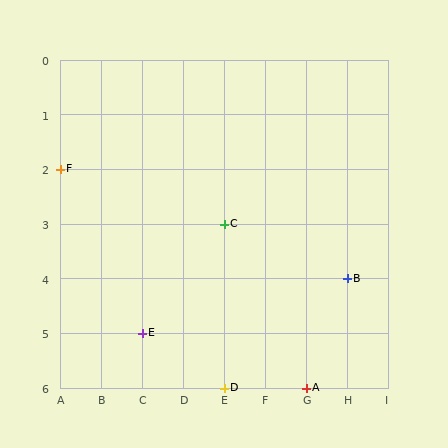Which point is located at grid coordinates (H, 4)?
Point B is at (H, 4).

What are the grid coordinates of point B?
Point B is at grid coordinates (H, 4).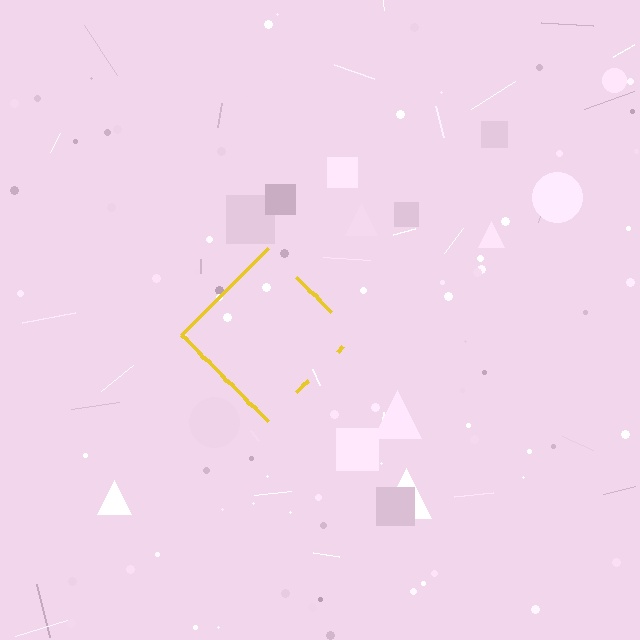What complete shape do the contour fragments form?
The contour fragments form a diamond.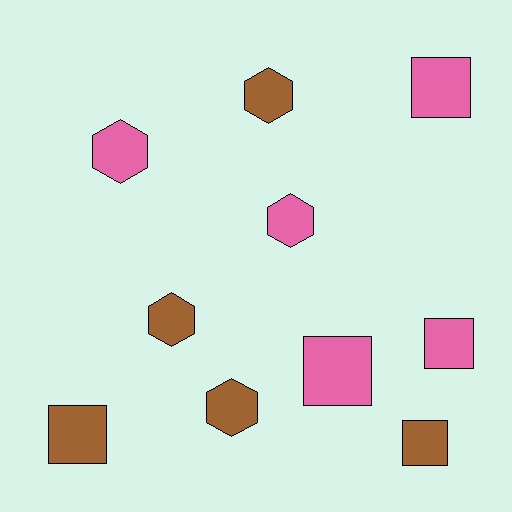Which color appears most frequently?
Pink, with 5 objects.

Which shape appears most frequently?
Hexagon, with 5 objects.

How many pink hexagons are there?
There are 2 pink hexagons.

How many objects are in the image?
There are 10 objects.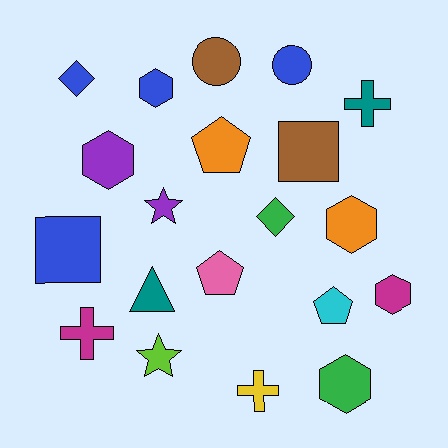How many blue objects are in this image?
There are 4 blue objects.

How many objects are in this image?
There are 20 objects.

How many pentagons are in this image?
There are 3 pentagons.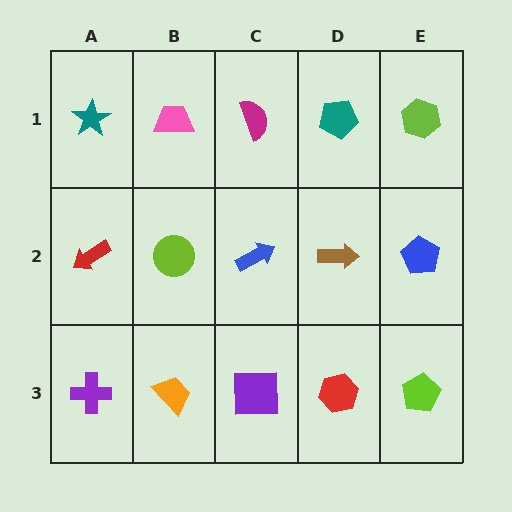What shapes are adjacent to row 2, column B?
A pink trapezoid (row 1, column B), an orange trapezoid (row 3, column B), a red arrow (row 2, column A), a blue arrow (row 2, column C).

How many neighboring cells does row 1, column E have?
2.